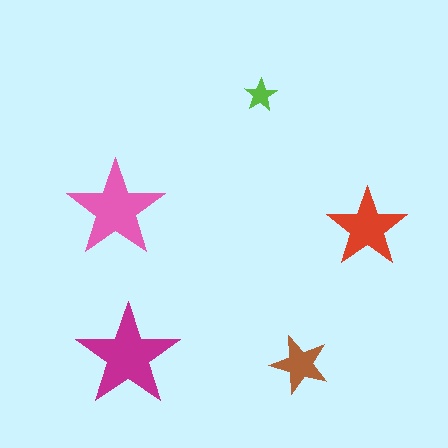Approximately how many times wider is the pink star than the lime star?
About 3 times wider.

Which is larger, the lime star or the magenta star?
The magenta one.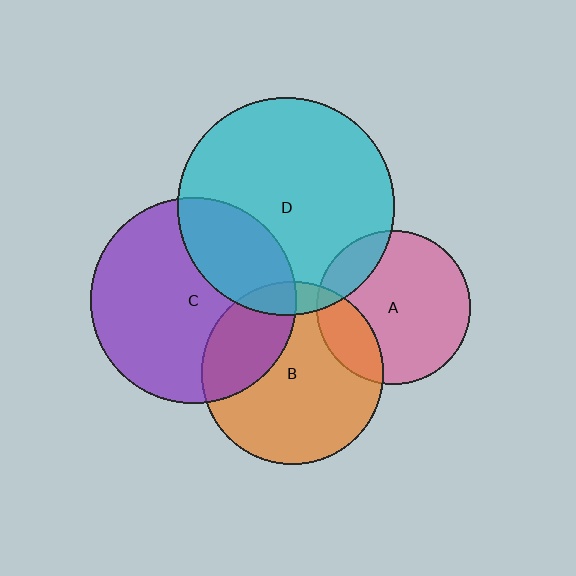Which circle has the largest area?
Circle D (cyan).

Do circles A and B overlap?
Yes.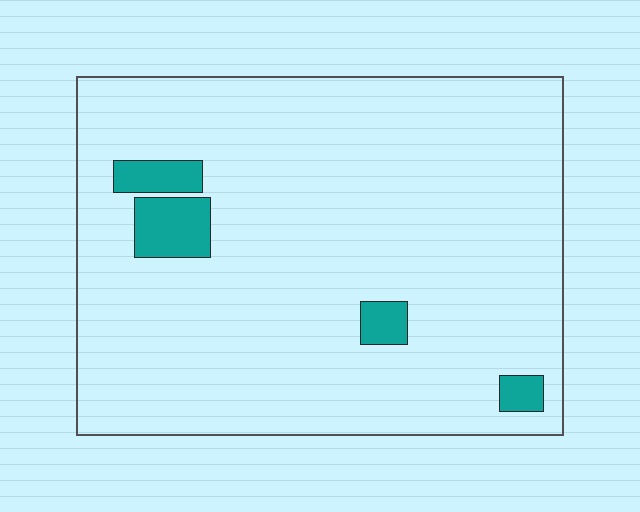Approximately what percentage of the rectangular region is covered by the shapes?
Approximately 5%.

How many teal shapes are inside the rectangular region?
4.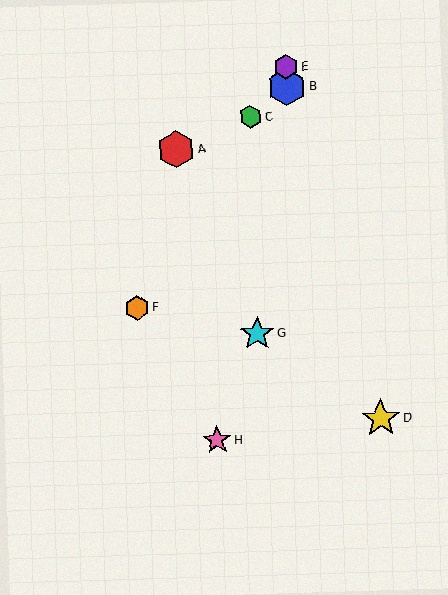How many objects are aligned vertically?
2 objects (B, E) are aligned vertically.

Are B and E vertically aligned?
Yes, both are at x≈287.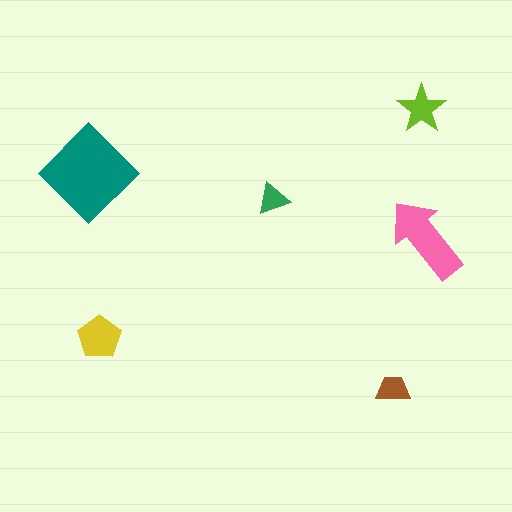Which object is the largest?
The teal diamond.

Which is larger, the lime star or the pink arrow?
The pink arrow.